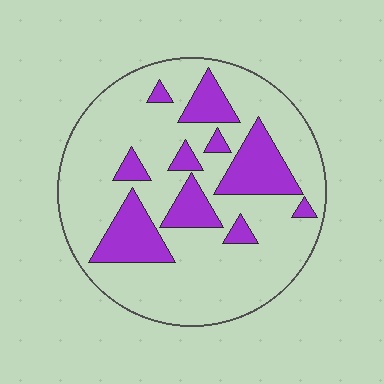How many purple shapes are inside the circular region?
10.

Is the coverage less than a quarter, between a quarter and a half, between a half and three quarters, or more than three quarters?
Less than a quarter.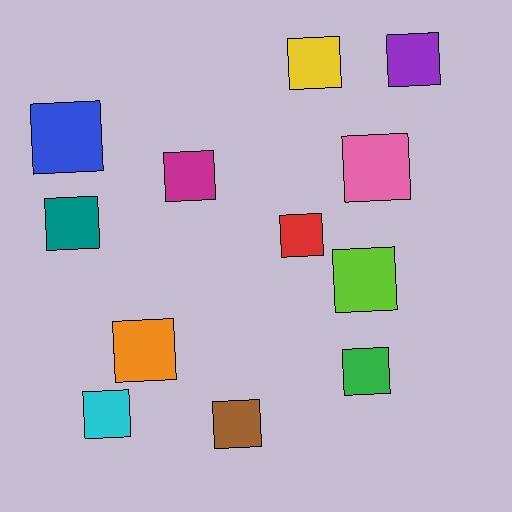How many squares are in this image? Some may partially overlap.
There are 12 squares.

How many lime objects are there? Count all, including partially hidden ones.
There is 1 lime object.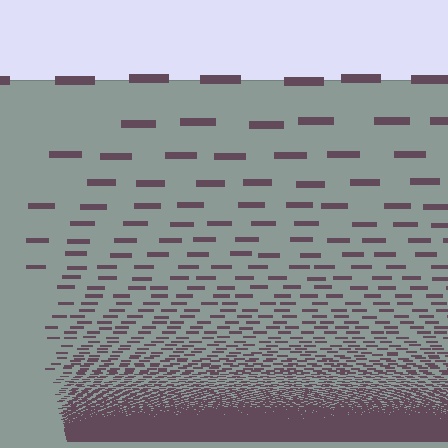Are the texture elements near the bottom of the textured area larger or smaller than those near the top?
Smaller. The gradient is inverted — elements near the bottom are smaller and denser.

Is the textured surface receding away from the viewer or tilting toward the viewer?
The surface appears to tilt toward the viewer. Texture elements get larger and sparser toward the top.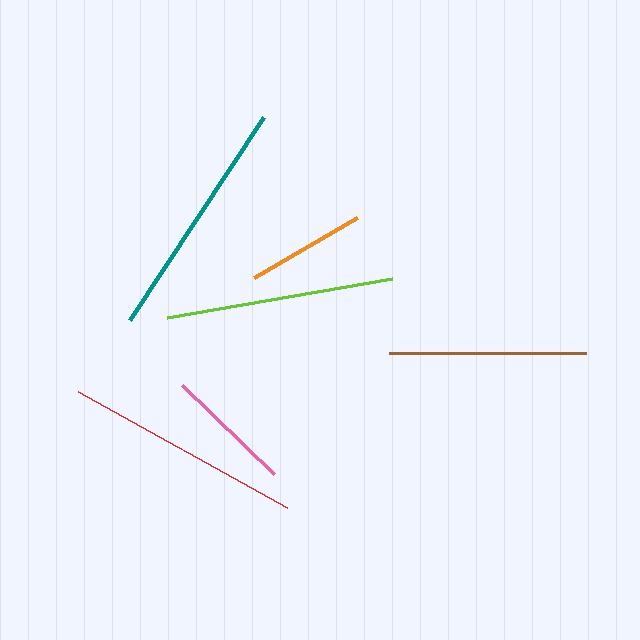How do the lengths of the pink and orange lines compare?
The pink and orange lines are approximately the same length.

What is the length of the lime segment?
The lime segment is approximately 228 pixels long.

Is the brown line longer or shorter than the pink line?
The brown line is longer than the pink line.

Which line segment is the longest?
The teal line is the longest at approximately 243 pixels.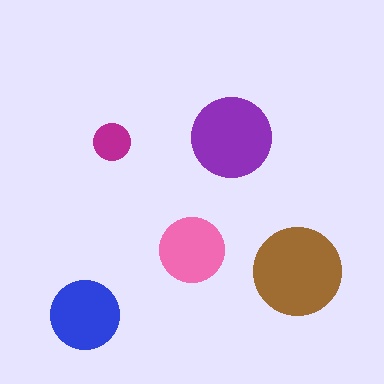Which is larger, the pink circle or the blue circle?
The blue one.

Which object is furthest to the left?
The blue circle is leftmost.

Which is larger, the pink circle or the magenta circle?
The pink one.